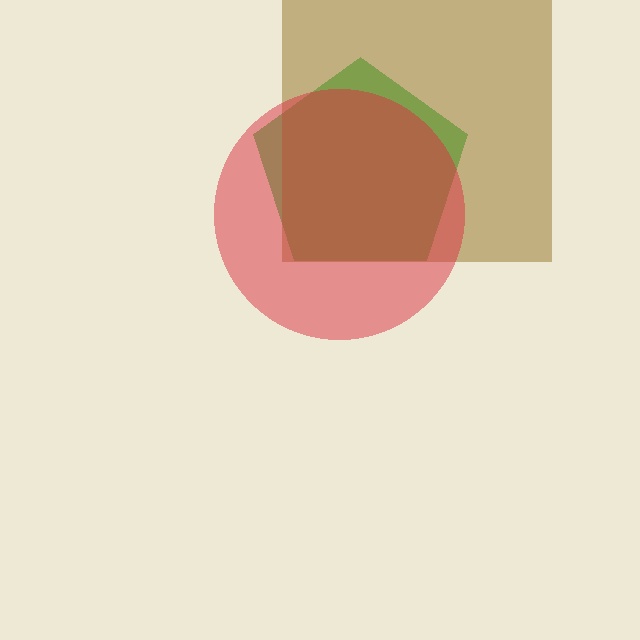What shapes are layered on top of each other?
The layered shapes are: a green pentagon, a brown square, a red circle.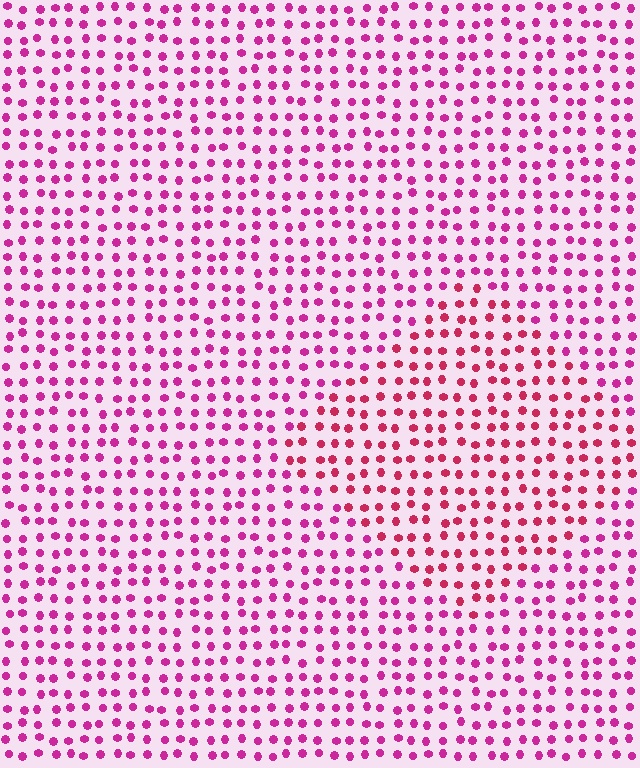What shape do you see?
I see a diamond.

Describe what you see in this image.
The image is filled with small magenta elements in a uniform arrangement. A diamond-shaped region is visible where the elements are tinted to a slightly different hue, forming a subtle color boundary.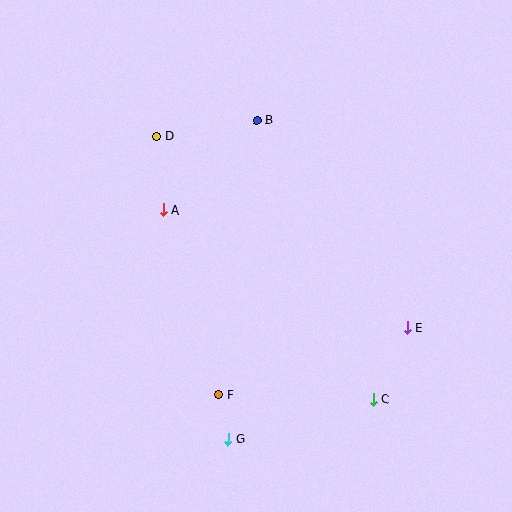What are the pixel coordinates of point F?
Point F is at (219, 395).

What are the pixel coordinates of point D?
Point D is at (157, 137).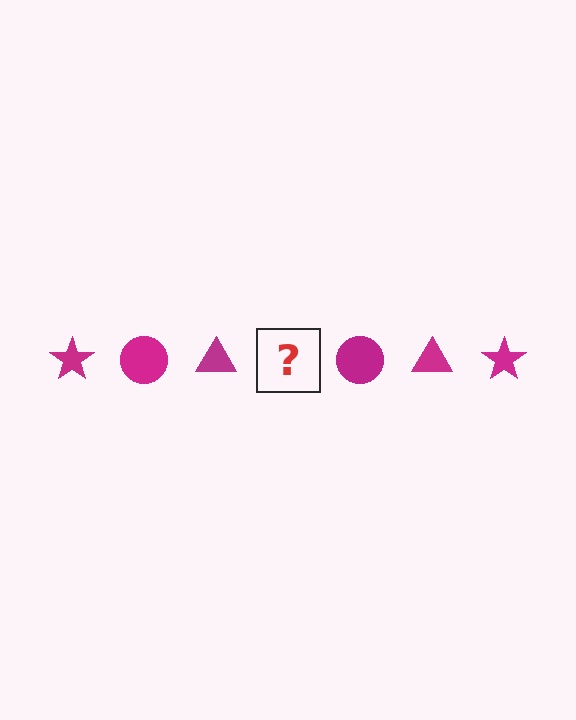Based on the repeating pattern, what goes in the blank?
The blank should be a magenta star.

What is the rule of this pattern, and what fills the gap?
The rule is that the pattern cycles through star, circle, triangle shapes in magenta. The gap should be filled with a magenta star.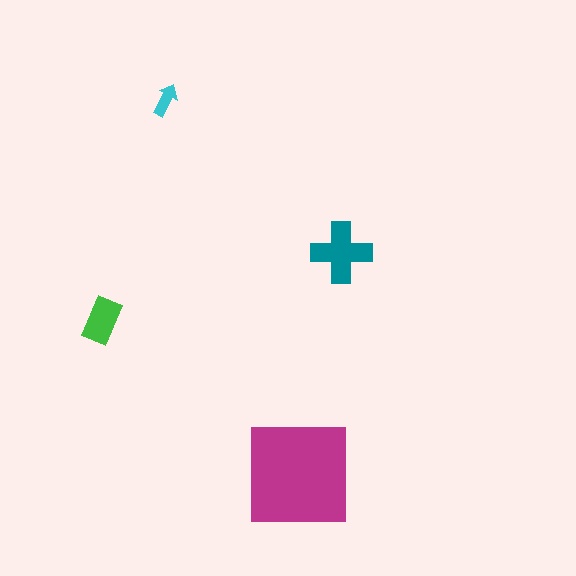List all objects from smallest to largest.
The cyan arrow, the green rectangle, the teal cross, the magenta square.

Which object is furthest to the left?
The green rectangle is leftmost.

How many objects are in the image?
There are 4 objects in the image.